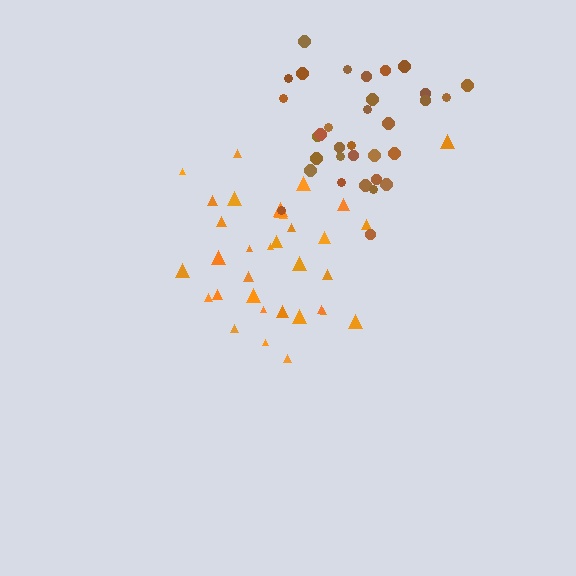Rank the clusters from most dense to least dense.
brown, orange.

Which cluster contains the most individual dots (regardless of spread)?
Orange (34).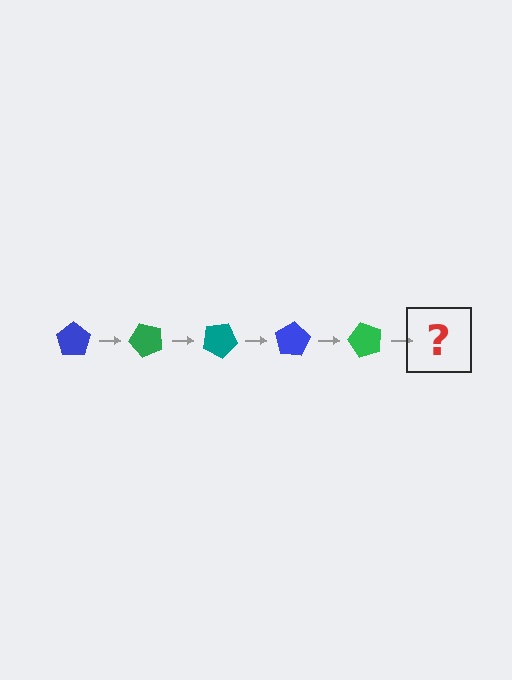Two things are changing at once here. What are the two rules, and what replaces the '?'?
The two rules are that it rotates 50 degrees each step and the color cycles through blue, green, and teal. The '?' should be a teal pentagon, rotated 250 degrees from the start.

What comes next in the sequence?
The next element should be a teal pentagon, rotated 250 degrees from the start.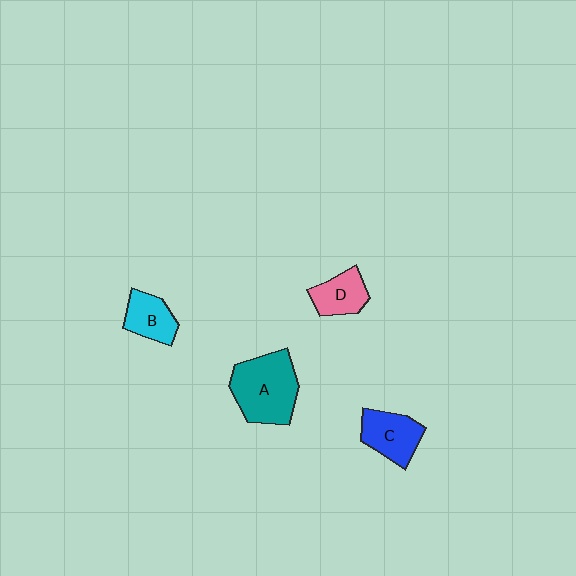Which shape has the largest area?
Shape A (teal).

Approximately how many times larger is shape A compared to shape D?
Approximately 2.0 times.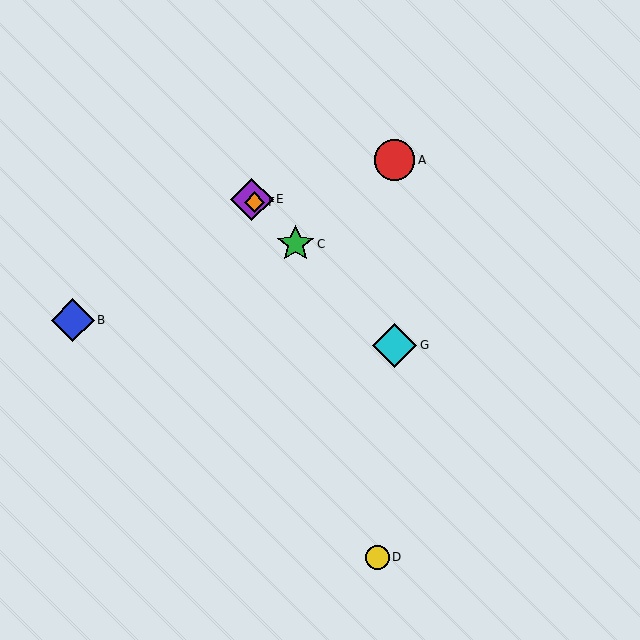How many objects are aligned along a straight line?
4 objects (C, E, F, G) are aligned along a straight line.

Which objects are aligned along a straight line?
Objects C, E, F, G are aligned along a straight line.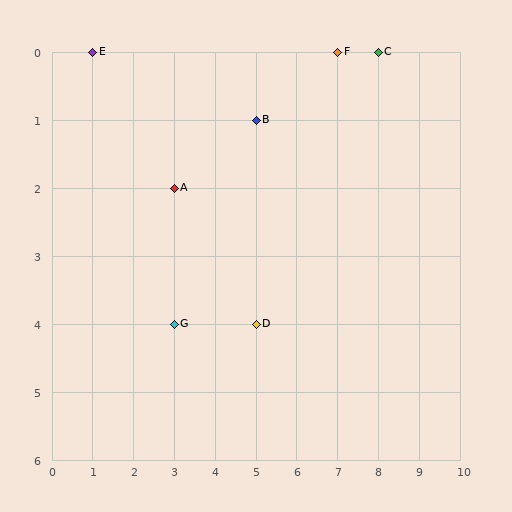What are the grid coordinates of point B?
Point B is at grid coordinates (5, 1).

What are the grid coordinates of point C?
Point C is at grid coordinates (8, 0).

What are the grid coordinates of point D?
Point D is at grid coordinates (5, 4).